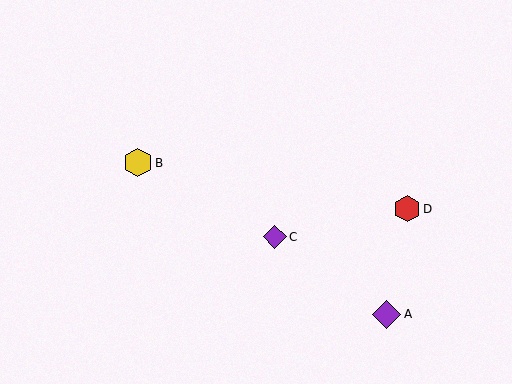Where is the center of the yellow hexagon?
The center of the yellow hexagon is at (138, 163).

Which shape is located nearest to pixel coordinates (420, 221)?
The red hexagon (labeled D) at (407, 209) is nearest to that location.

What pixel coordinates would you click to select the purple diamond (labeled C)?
Click at (275, 237) to select the purple diamond C.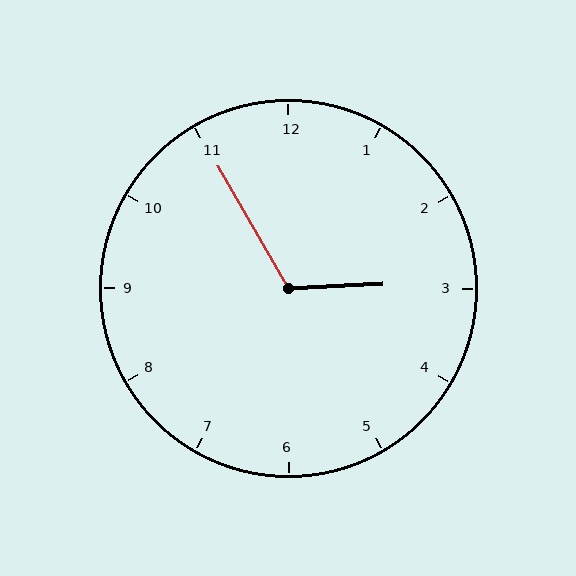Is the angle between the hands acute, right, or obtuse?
It is obtuse.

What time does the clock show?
2:55.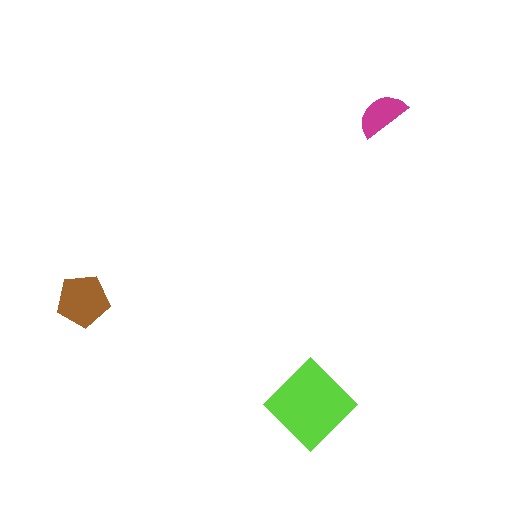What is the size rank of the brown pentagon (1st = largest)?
2nd.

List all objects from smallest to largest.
The magenta semicircle, the brown pentagon, the lime diamond.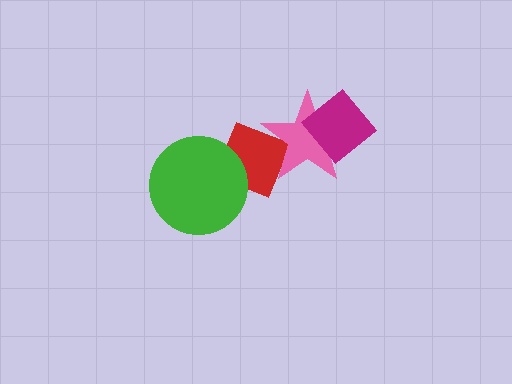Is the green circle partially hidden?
No, no other shape covers it.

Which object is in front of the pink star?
The magenta diamond is in front of the pink star.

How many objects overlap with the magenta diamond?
1 object overlaps with the magenta diamond.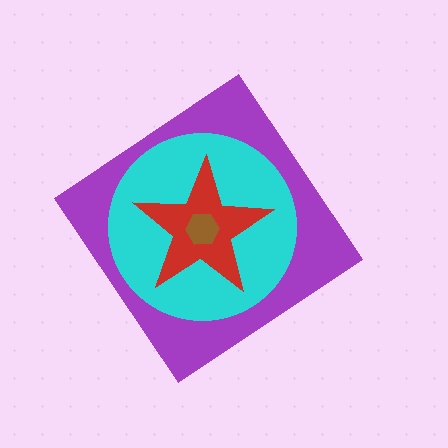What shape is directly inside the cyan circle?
The red star.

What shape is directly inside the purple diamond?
The cyan circle.